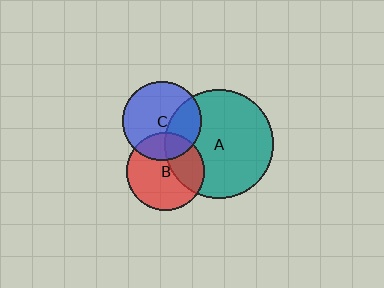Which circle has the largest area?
Circle A (teal).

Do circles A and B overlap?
Yes.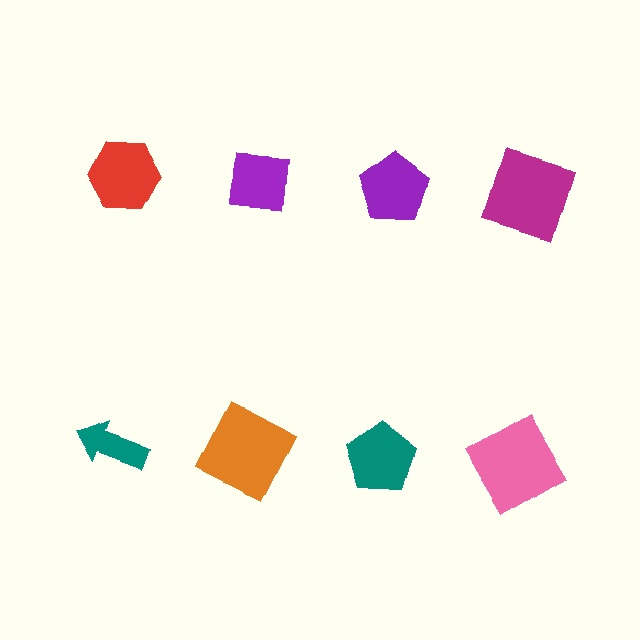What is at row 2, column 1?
A teal arrow.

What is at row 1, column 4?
A magenta square.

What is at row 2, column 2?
An orange square.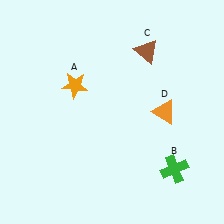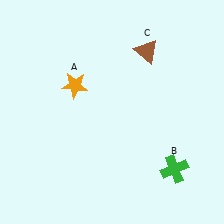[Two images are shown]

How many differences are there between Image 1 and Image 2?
There is 1 difference between the two images.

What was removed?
The orange triangle (D) was removed in Image 2.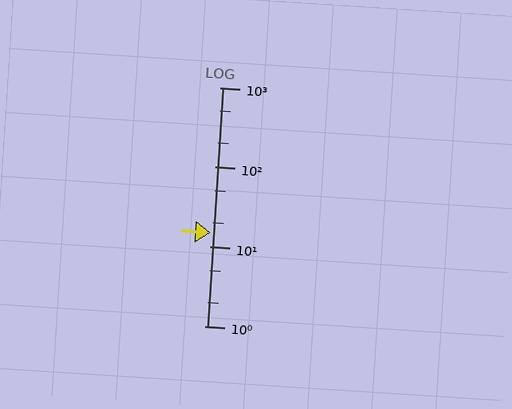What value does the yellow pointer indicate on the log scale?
The pointer indicates approximately 15.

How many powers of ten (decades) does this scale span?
The scale spans 3 decades, from 1 to 1000.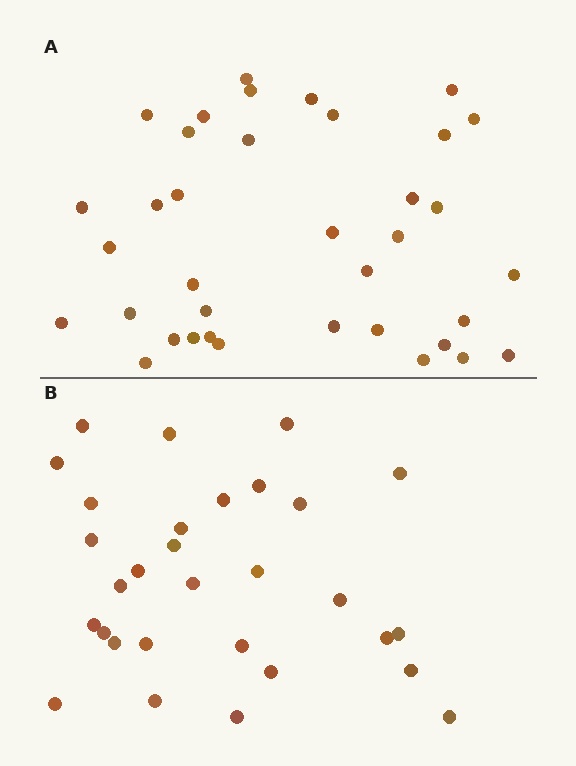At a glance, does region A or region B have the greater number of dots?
Region A (the top region) has more dots.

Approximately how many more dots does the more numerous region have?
Region A has roughly 8 or so more dots than region B.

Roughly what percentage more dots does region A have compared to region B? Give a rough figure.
About 25% more.